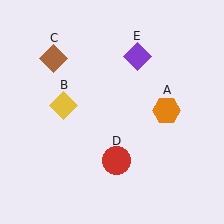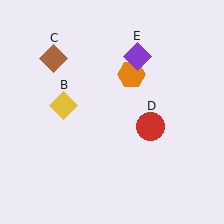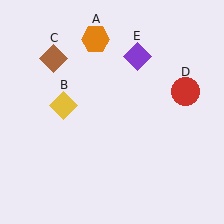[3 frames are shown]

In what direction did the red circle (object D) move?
The red circle (object D) moved up and to the right.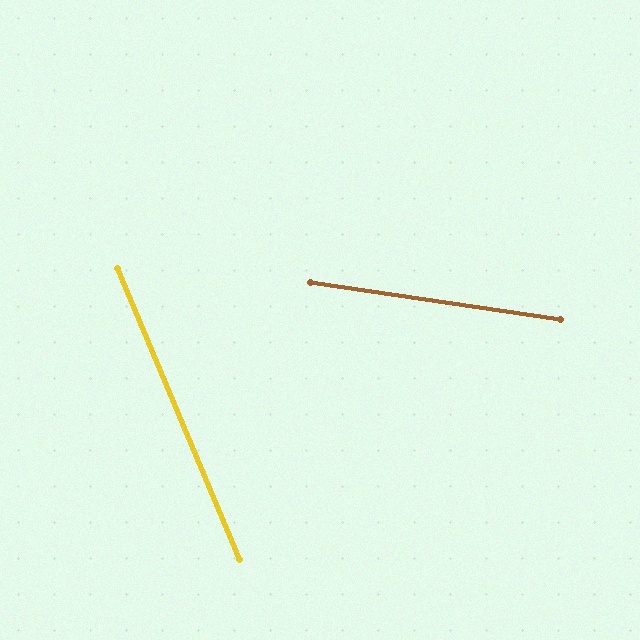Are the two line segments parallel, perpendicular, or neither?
Neither parallel nor perpendicular — they differ by about 59°.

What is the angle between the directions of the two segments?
Approximately 59 degrees.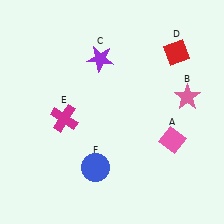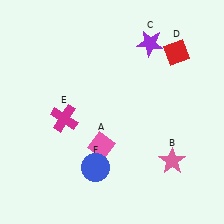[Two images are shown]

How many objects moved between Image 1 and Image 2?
3 objects moved between the two images.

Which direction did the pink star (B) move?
The pink star (B) moved down.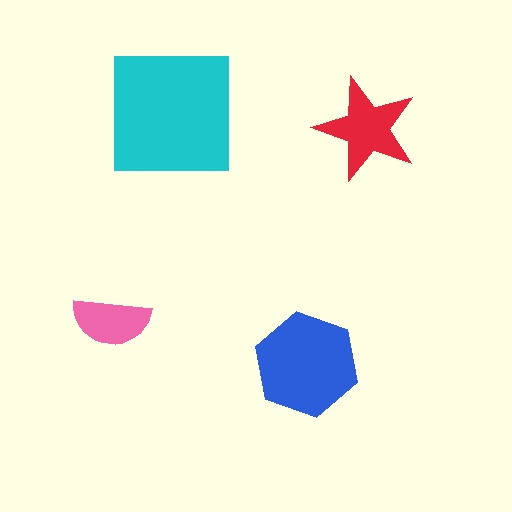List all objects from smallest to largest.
The pink semicircle, the red star, the blue hexagon, the cyan square.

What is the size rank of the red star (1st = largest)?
3rd.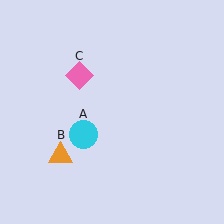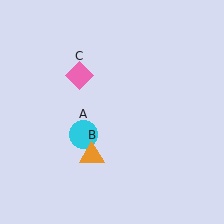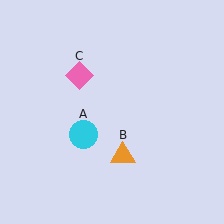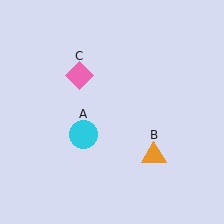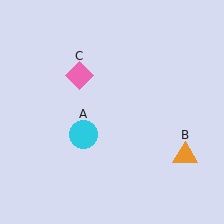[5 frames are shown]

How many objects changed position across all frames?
1 object changed position: orange triangle (object B).